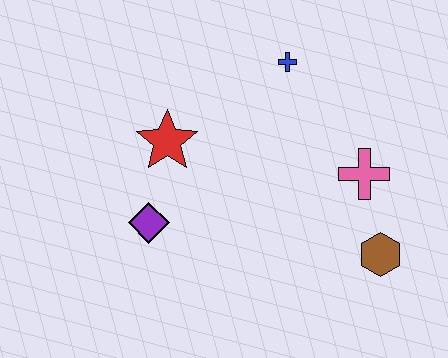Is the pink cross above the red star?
No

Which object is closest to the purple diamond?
The red star is closest to the purple diamond.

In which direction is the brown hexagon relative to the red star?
The brown hexagon is to the right of the red star.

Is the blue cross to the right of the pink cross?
No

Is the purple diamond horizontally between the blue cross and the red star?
No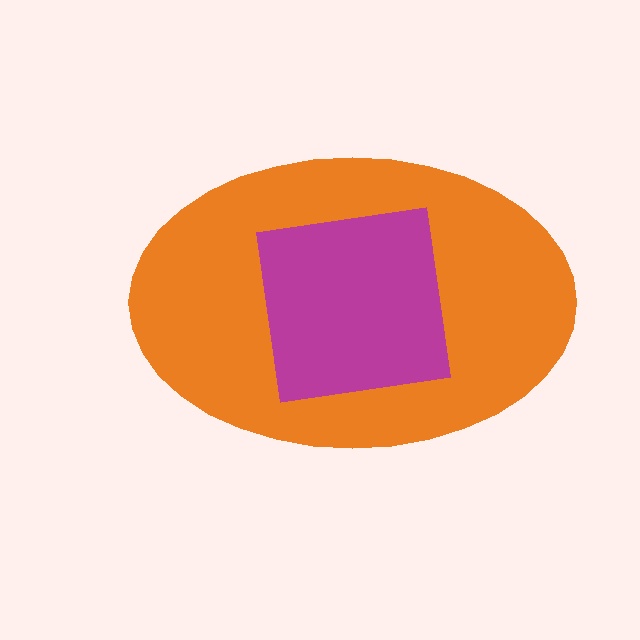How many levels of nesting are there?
2.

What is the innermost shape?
The magenta square.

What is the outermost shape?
The orange ellipse.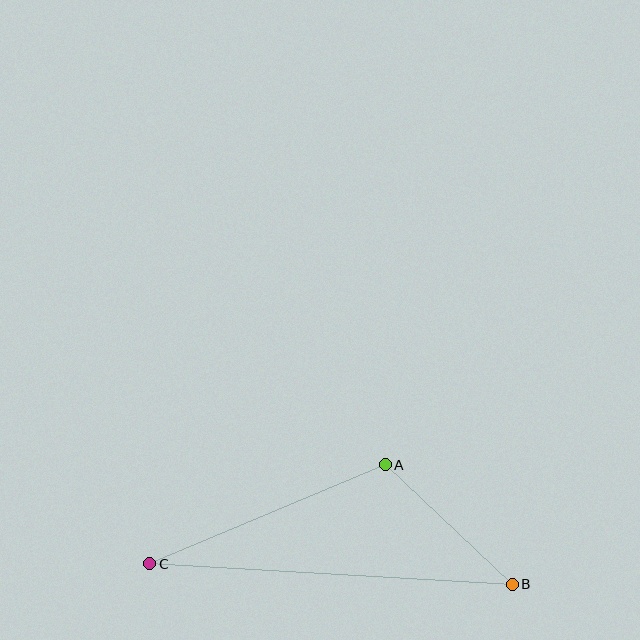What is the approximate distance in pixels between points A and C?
The distance between A and C is approximately 255 pixels.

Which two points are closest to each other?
Points A and B are closest to each other.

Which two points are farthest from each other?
Points B and C are farthest from each other.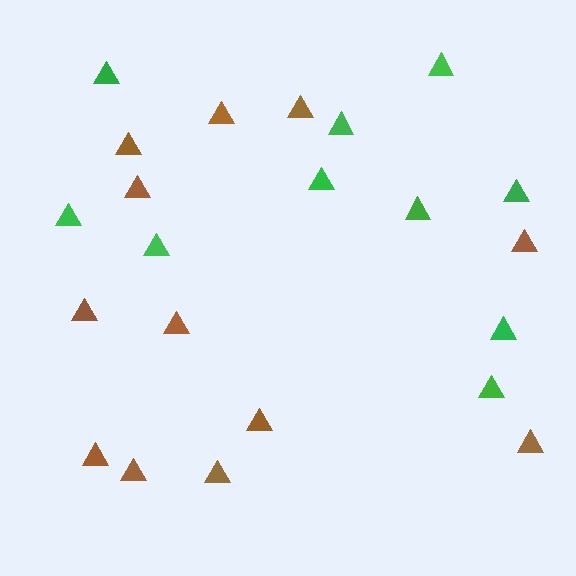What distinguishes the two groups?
There are 2 groups: one group of green triangles (10) and one group of brown triangles (12).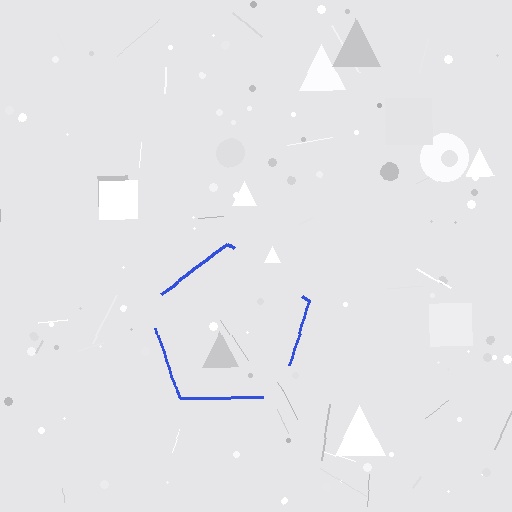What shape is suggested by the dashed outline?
The dashed outline suggests a pentagon.